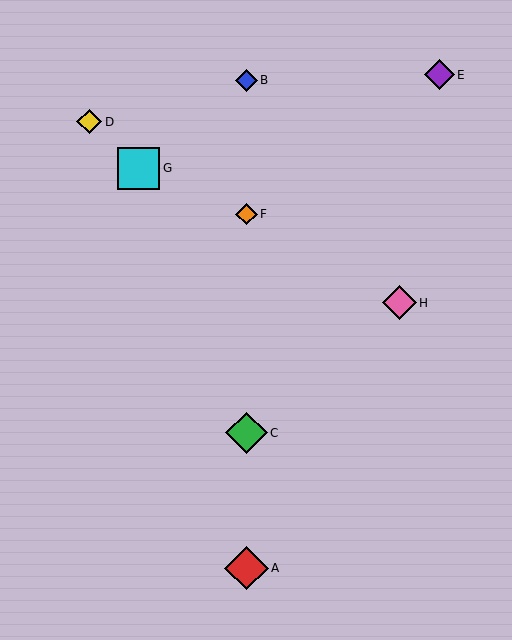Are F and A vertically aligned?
Yes, both are at x≈246.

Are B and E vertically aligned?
No, B is at x≈246 and E is at x≈439.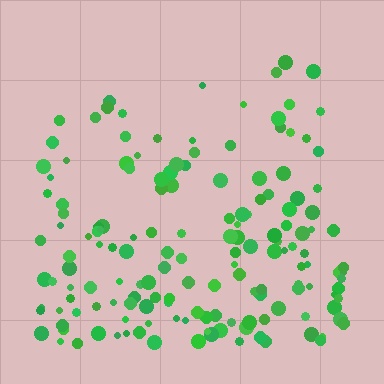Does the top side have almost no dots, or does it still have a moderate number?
Still a moderate number, just noticeably fewer than the bottom.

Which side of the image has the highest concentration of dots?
The bottom.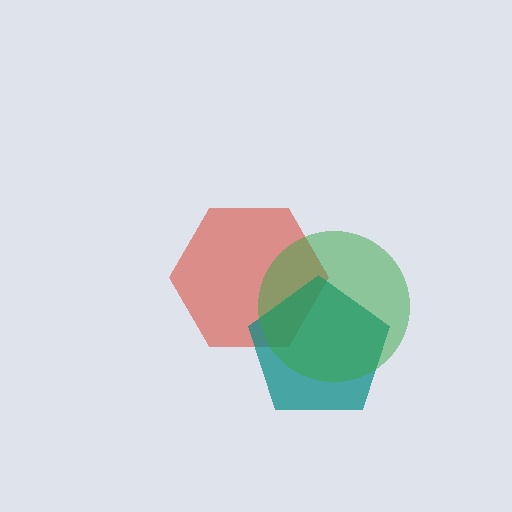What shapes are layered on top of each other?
The layered shapes are: a red hexagon, a teal pentagon, a green circle.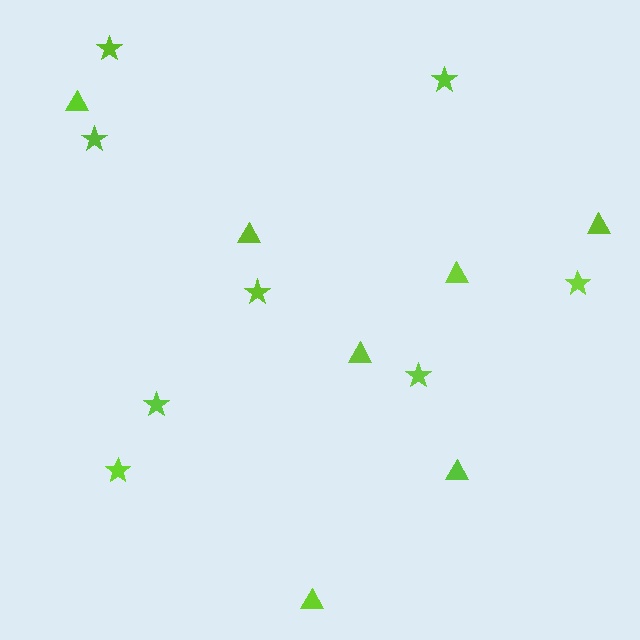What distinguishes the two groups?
There are 2 groups: one group of triangles (7) and one group of stars (8).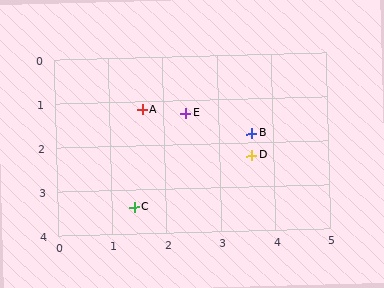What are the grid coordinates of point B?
Point B is at approximately (3.6, 1.8).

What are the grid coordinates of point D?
Point D is at approximately (3.6, 2.3).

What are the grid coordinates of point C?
Point C is at approximately (1.4, 3.4).